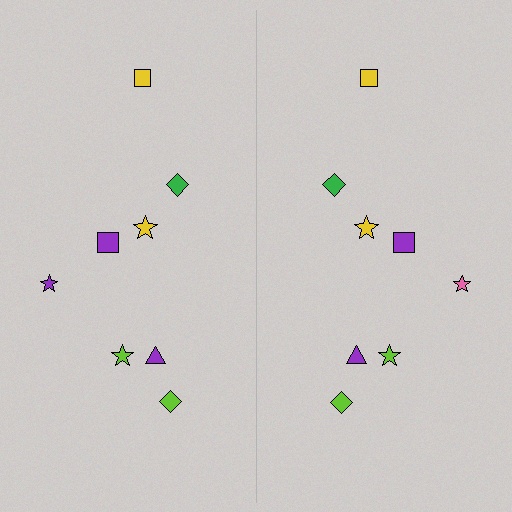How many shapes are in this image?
There are 16 shapes in this image.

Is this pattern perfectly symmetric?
No, the pattern is not perfectly symmetric. The pink star on the right side breaks the symmetry — its mirror counterpart is purple.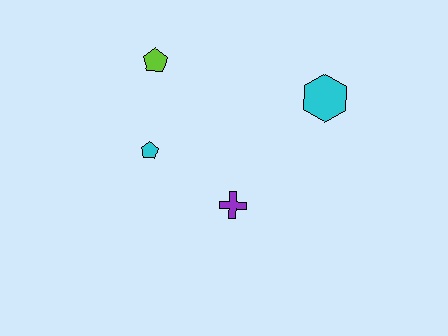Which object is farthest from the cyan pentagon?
The cyan hexagon is farthest from the cyan pentagon.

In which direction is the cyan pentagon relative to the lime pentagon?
The cyan pentagon is below the lime pentagon.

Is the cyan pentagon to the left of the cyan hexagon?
Yes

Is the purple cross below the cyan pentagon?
Yes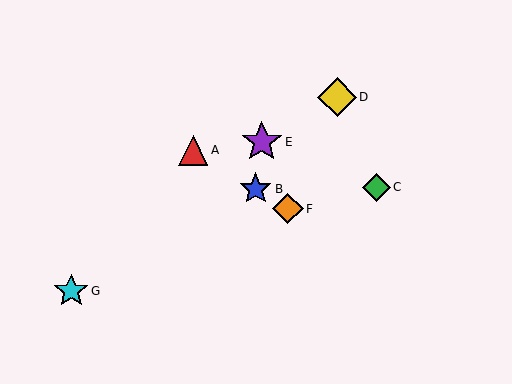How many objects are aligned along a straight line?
3 objects (A, B, F) are aligned along a straight line.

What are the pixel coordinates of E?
Object E is at (262, 142).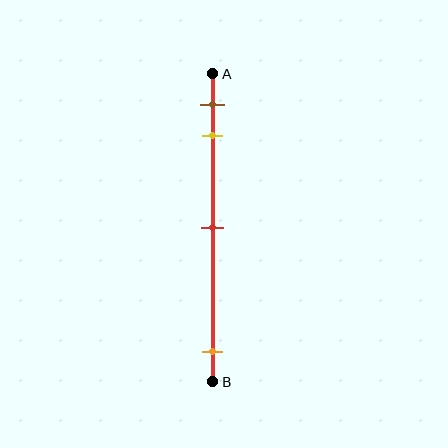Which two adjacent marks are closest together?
The brown and yellow marks are the closest adjacent pair.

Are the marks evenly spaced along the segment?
No, the marks are not evenly spaced.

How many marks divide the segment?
There are 4 marks dividing the segment.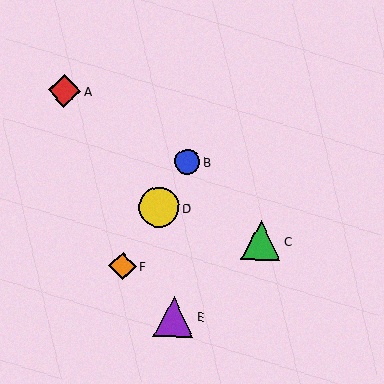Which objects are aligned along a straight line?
Objects B, D, F are aligned along a straight line.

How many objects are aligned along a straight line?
3 objects (B, D, F) are aligned along a straight line.